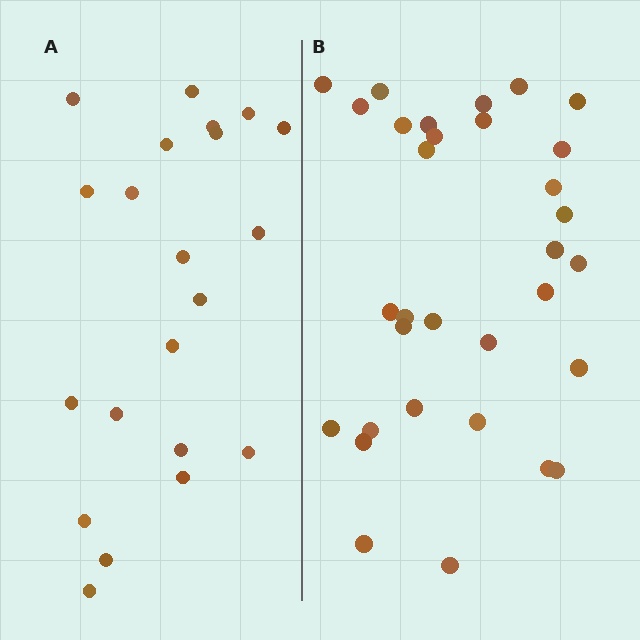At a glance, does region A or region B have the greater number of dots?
Region B (the right region) has more dots.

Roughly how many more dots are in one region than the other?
Region B has roughly 12 or so more dots than region A.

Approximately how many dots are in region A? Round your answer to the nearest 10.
About 20 dots. (The exact count is 21, which rounds to 20.)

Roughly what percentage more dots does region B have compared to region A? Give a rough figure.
About 50% more.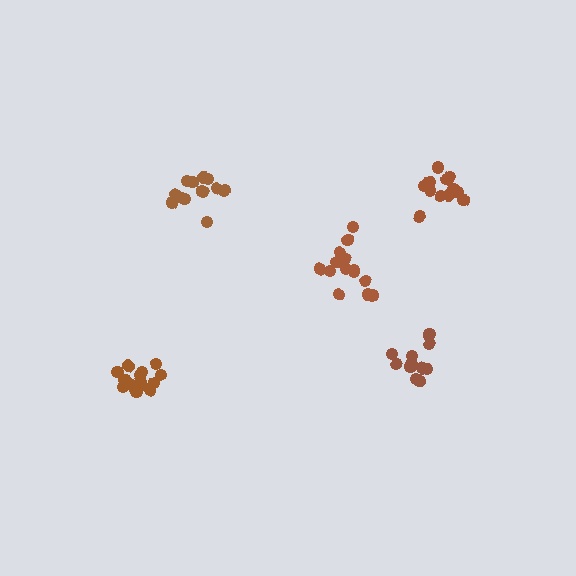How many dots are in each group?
Group 1: 12 dots, Group 2: 16 dots, Group 3: 13 dots, Group 4: 12 dots, Group 5: 15 dots (68 total).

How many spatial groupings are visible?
There are 5 spatial groupings.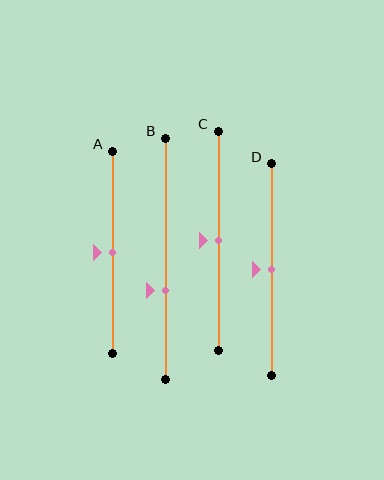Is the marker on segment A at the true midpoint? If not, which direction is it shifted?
Yes, the marker on segment A is at the true midpoint.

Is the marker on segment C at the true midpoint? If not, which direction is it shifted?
Yes, the marker on segment C is at the true midpoint.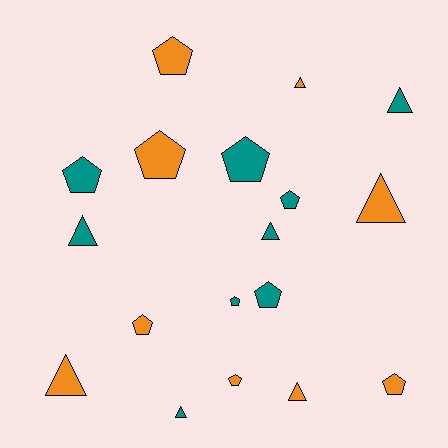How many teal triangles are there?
There are 4 teal triangles.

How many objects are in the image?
There are 18 objects.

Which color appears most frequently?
Teal, with 9 objects.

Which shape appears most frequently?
Pentagon, with 10 objects.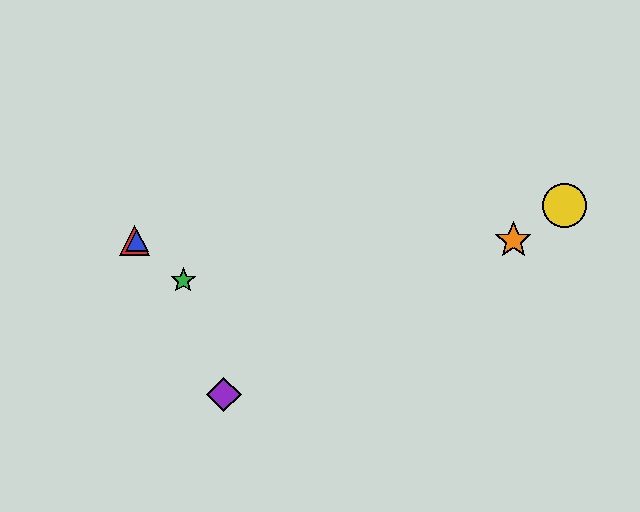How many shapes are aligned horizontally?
3 shapes (the red triangle, the blue triangle, the orange star) are aligned horizontally.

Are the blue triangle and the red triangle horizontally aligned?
Yes, both are at y≈241.